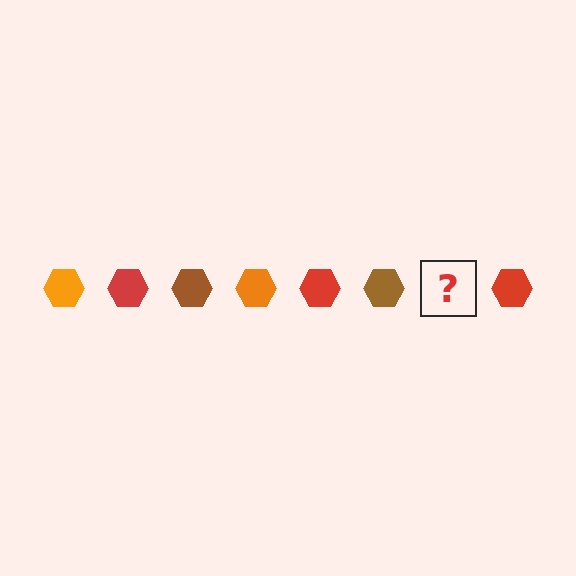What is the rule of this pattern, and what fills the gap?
The rule is that the pattern cycles through orange, red, brown hexagons. The gap should be filled with an orange hexagon.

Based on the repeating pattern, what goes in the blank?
The blank should be an orange hexagon.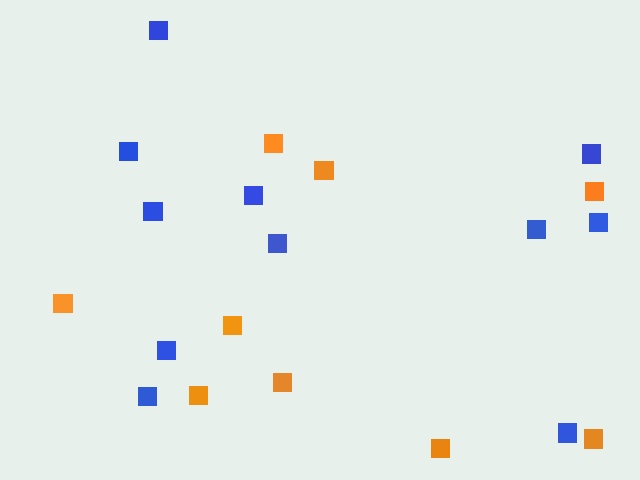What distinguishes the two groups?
There are 2 groups: one group of blue squares (11) and one group of orange squares (9).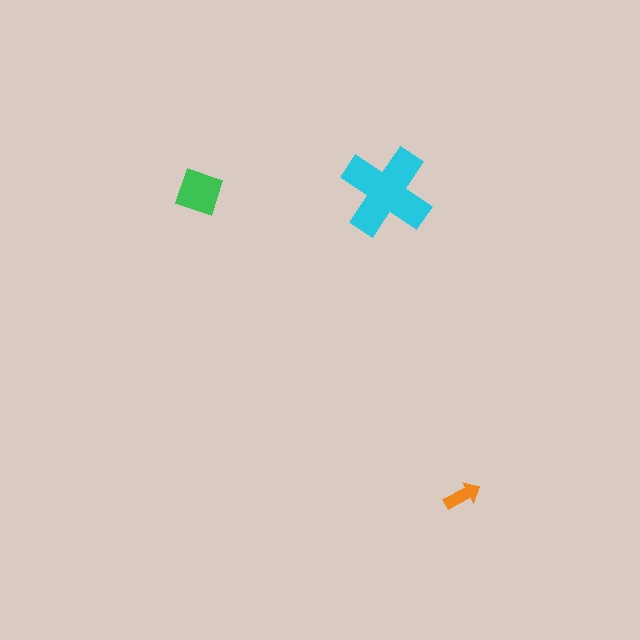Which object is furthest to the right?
The orange arrow is rightmost.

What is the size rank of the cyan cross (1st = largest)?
1st.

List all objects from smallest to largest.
The orange arrow, the green square, the cyan cross.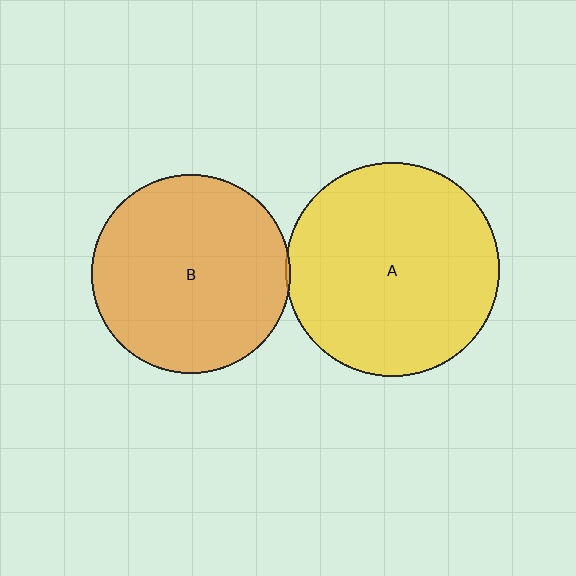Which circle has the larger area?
Circle A (yellow).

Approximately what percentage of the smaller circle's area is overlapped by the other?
Approximately 5%.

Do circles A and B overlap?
Yes.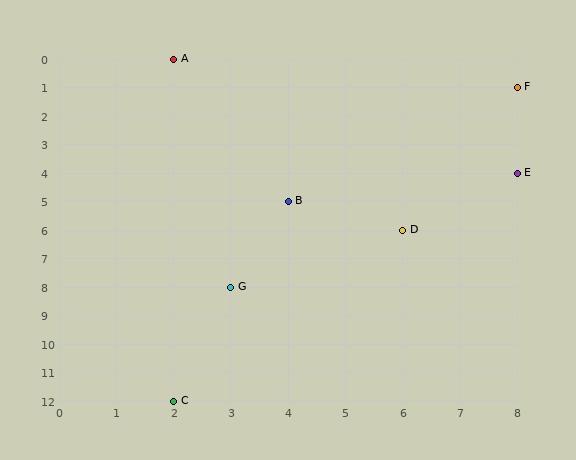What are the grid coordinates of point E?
Point E is at grid coordinates (8, 4).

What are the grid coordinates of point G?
Point G is at grid coordinates (3, 8).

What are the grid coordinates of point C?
Point C is at grid coordinates (2, 12).